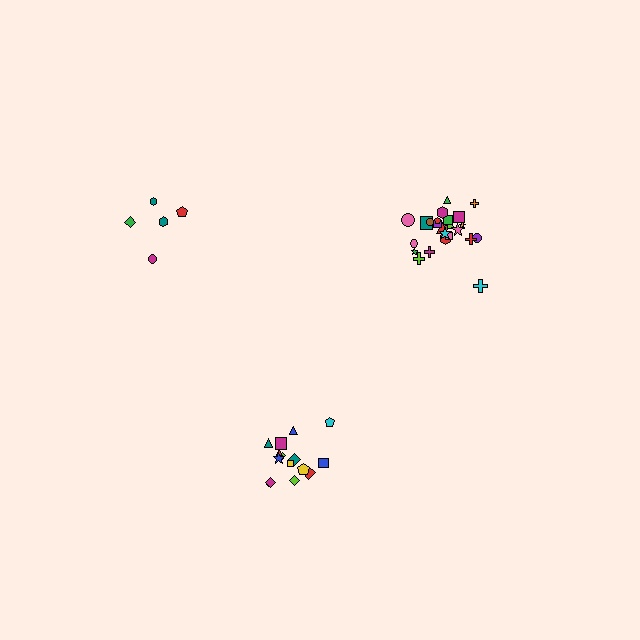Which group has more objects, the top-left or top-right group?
The top-right group.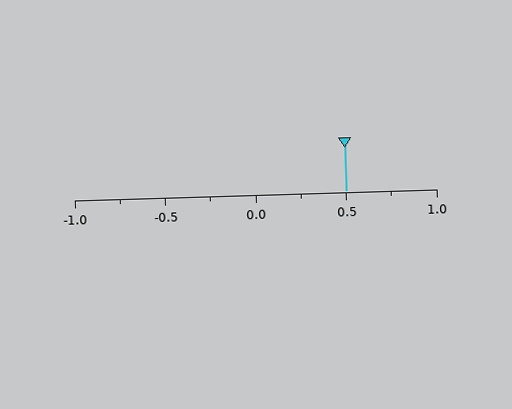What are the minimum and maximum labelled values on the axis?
The axis runs from -1.0 to 1.0.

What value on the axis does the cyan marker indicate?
The marker indicates approximately 0.5.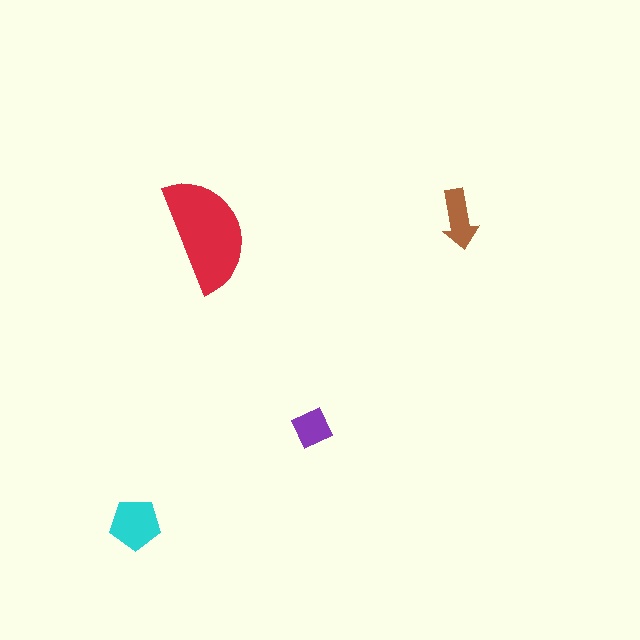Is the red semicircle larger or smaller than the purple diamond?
Larger.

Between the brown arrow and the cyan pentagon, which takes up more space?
The cyan pentagon.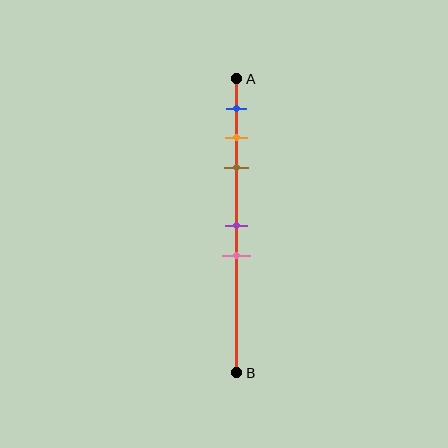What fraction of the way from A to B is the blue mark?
The blue mark is approximately 10% (0.1) of the way from A to B.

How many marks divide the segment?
There are 5 marks dividing the segment.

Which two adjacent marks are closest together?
The orange and brown marks are the closest adjacent pair.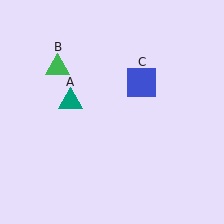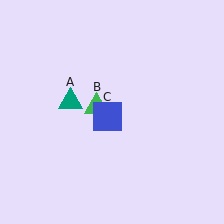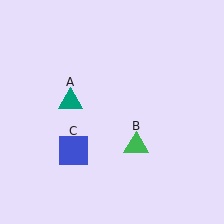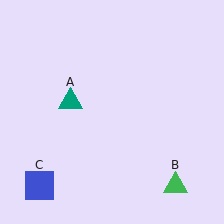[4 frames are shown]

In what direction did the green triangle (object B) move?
The green triangle (object B) moved down and to the right.